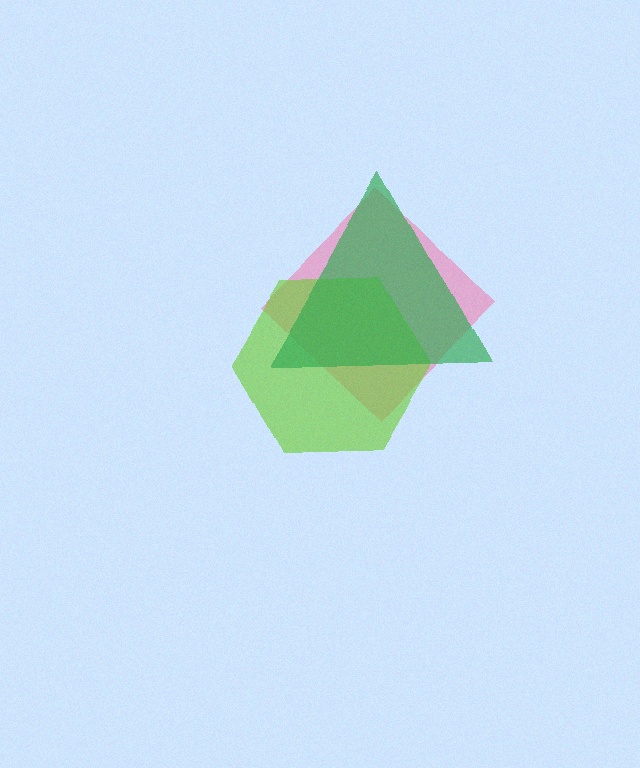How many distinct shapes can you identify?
There are 3 distinct shapes: a pink diamond, a lime hexagon, a green triangle.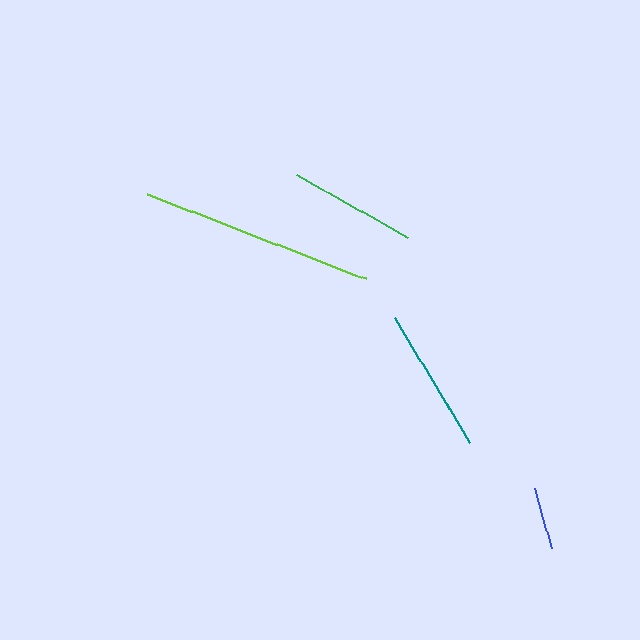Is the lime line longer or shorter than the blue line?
The lime line is longer than the blue line.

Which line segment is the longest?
The lime line is the longest at approximately 234 pixels.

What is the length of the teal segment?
The teal segment is approximately 146 pixels long.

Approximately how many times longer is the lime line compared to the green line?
The lime line is approximately 1.8 times the length of the green line.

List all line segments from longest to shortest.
From longest to shortest: lime, teal, green, blue.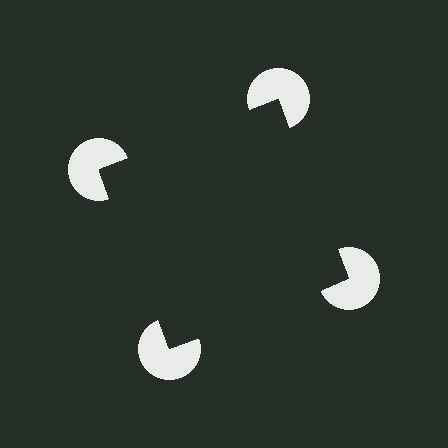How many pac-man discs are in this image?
There are 4 — one at each vertex of the illusory square.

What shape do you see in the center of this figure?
An illusory square — its edges are inferred from the aligned wedge cuts in the pac-man discs, not physically drawn.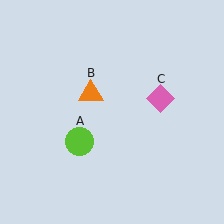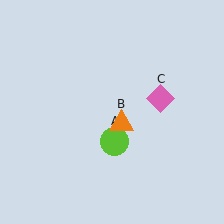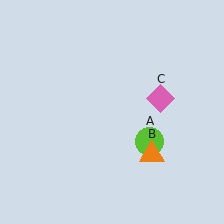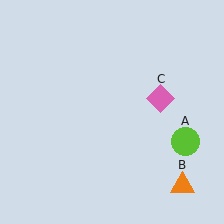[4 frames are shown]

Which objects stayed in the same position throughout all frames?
Pink diamond (object C) remained stationary.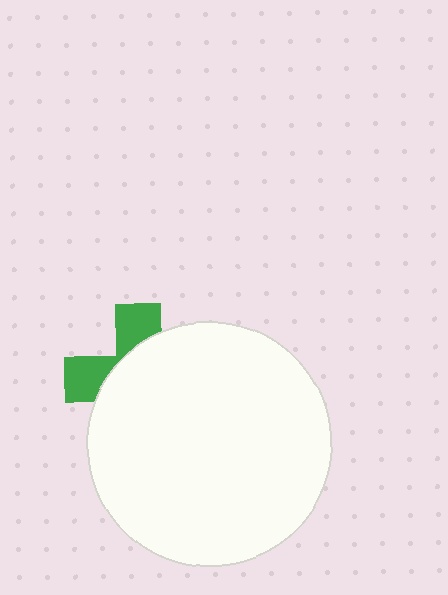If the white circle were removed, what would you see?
You would see the complete green cross.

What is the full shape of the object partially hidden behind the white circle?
The partially hidden object is a green cross.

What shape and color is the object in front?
The object in front is a white circle.